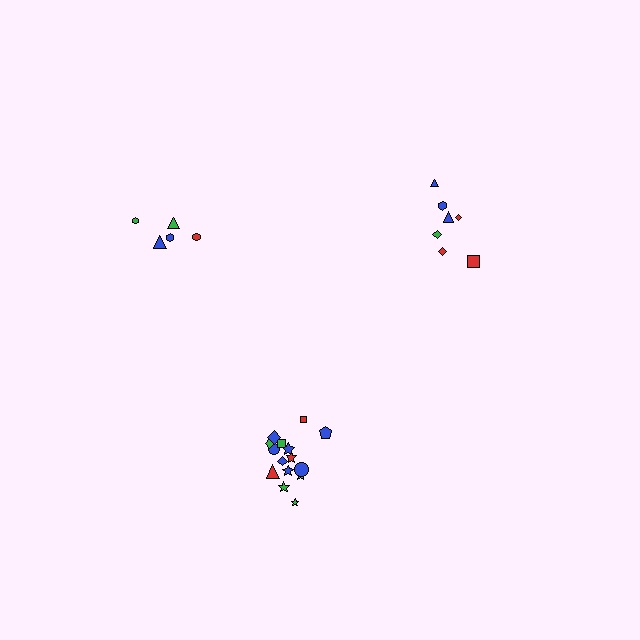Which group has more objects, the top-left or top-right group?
The top-right group.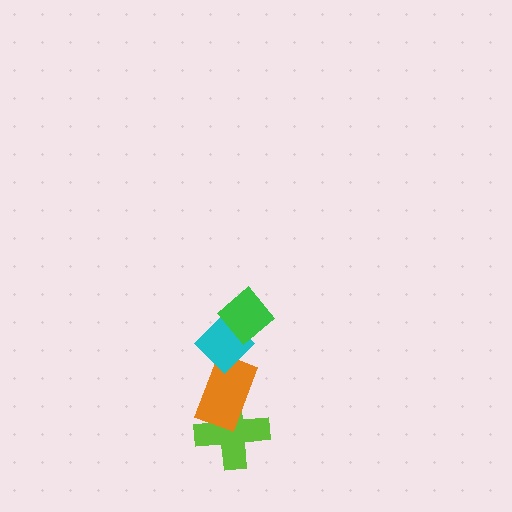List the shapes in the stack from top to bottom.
From top to bottom: the green diamond, the cyan diamond, the orange rectangle, the lime cross.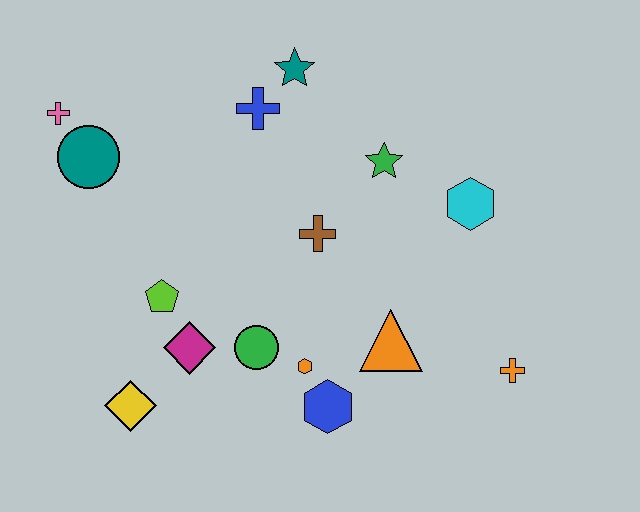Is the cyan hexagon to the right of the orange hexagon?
Yes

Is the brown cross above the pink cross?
No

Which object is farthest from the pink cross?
The orange cross is farthest from the pink cross.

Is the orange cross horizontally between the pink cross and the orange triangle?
No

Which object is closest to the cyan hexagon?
The green star is closest to the cyan hexagon.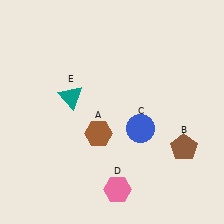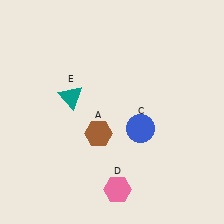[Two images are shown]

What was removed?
The brown pentagon (B) was removed in Image 2.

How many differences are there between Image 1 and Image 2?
There is 1 difference between the two images.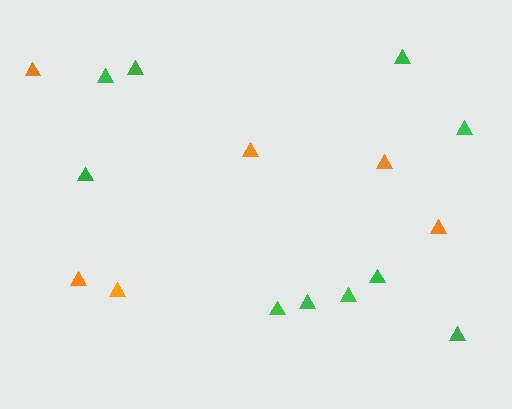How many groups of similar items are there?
There are 2 groups: one group of orange triangles (6) and one group of green triangles (10).